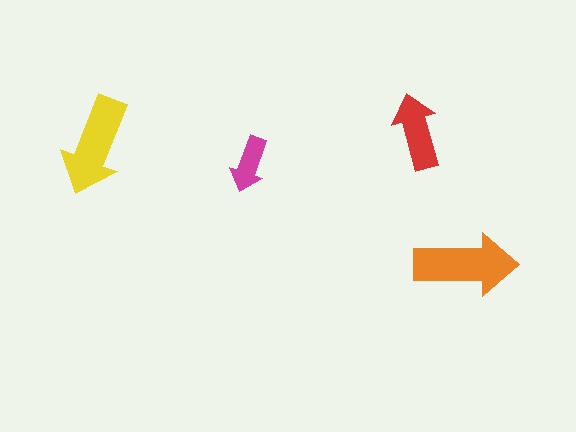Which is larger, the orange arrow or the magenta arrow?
The orange one.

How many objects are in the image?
There are 4 objects in the image.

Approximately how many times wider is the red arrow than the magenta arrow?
About 1.5 times wider.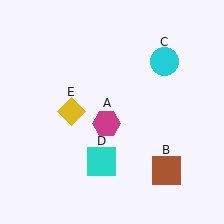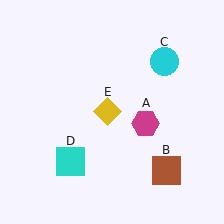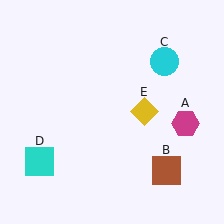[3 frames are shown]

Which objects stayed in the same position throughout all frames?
Brown square (object B) and cyan circle (object C) remained stationary.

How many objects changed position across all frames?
3 objects changed position: magenta hexagon (object A), cyan square (object D), yellow diamond (object E).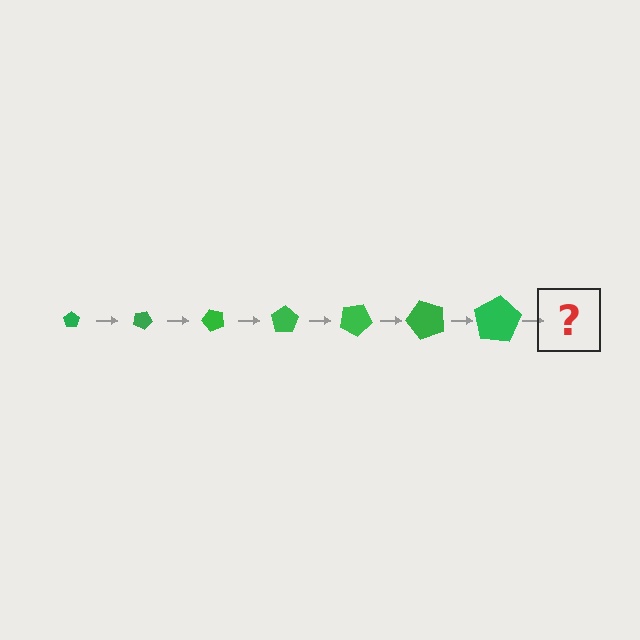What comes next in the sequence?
The next element should be a pentagon, larger than the previous one and rotated 175 degrees from the start.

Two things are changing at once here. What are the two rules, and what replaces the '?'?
The two rules are that the pentagon grows larger each step and it rotates 25 degrees each step. The '?' should be a pentagon, larger than the previous one and rotated 175 degrees from the start.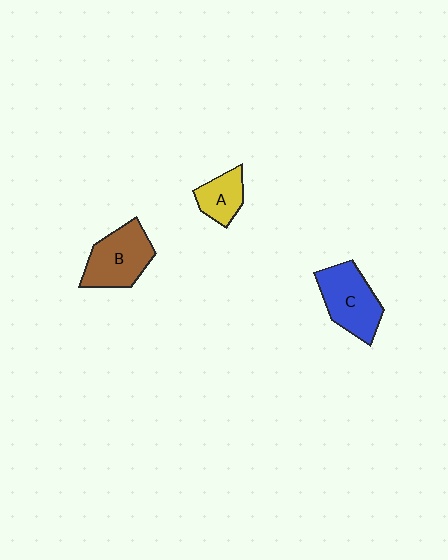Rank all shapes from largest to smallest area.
From largest to smallest: C (blue), B (brown), A (yellow).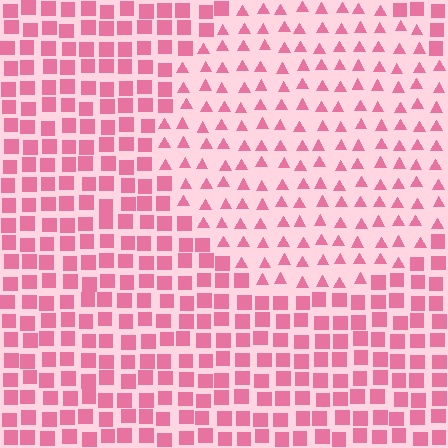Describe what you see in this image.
The image is filled with small pink elements arranged in a uniform grid. A circle-shaped region contains triangles, while the surrounding area contains squares. The boundary is defined purely by the change in element shape.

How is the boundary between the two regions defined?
The boundary is defined by a change in element shape: triangles inside vs. squares outside. All elements share the same color and spacing.